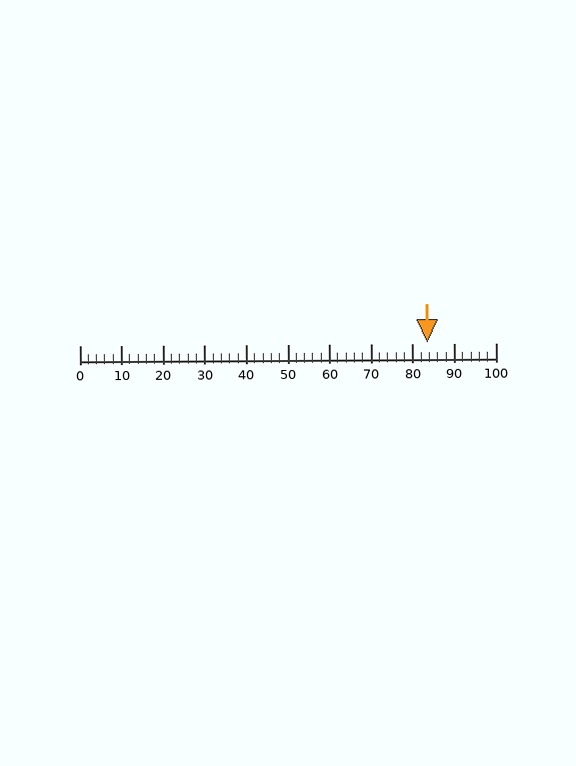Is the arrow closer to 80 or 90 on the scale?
The arrow is closer to 80.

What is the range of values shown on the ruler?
The ruler shows values from 0 to 100.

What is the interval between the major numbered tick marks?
The major tick marks are spaced 10 units apart.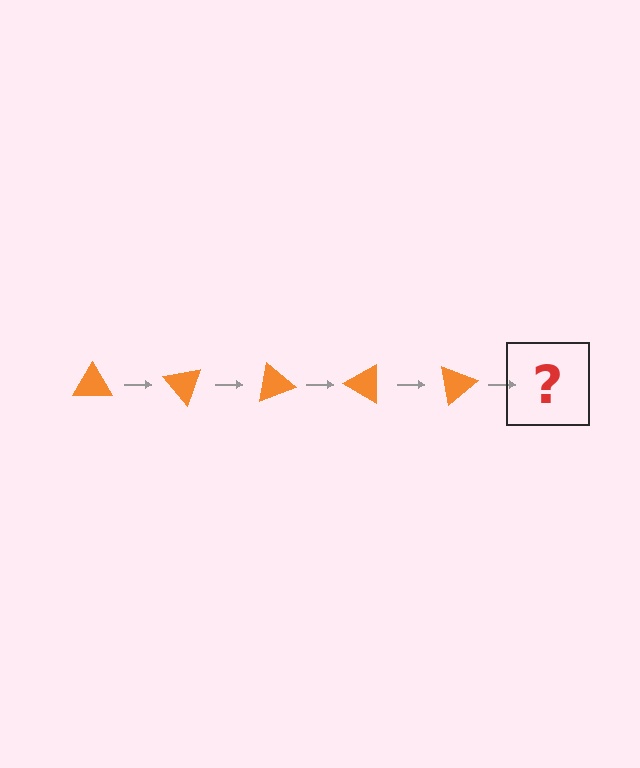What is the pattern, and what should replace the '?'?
The pattern is that the triangle rotates 50 degrees each step. The '?' should be an orange triangle rotated 250 degrees.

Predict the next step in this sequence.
The next step is an orange triangle rotated 250 degrees.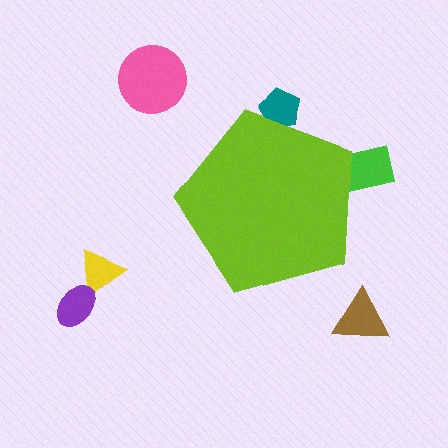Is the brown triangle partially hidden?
No, the brown triangle is fully visible.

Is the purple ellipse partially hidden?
No, the purple ellipse is fully visible.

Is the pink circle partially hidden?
No, the pink circle is fully visible.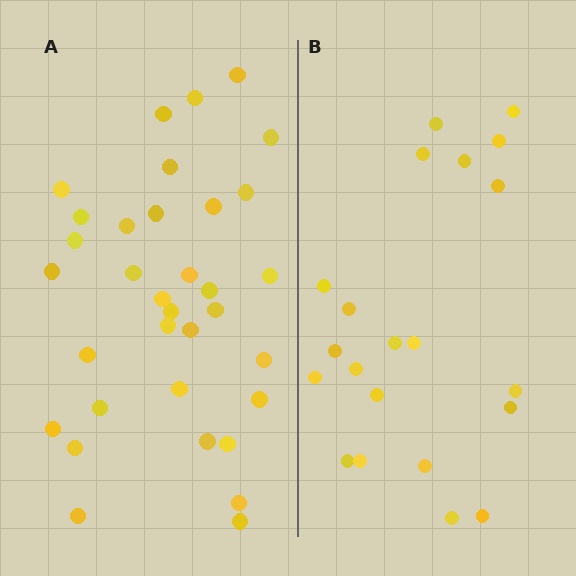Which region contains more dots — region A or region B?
Region A (the left region) has more dots.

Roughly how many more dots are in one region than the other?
Region A has approximately 15 more dots than region B.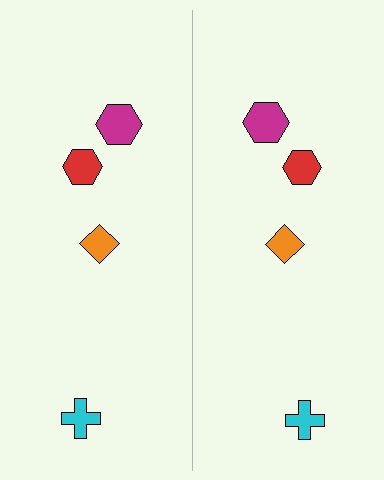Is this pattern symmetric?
Yes, this pattern has bilateral (reflection) symmetry.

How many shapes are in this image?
There are 8 shapes in this image.